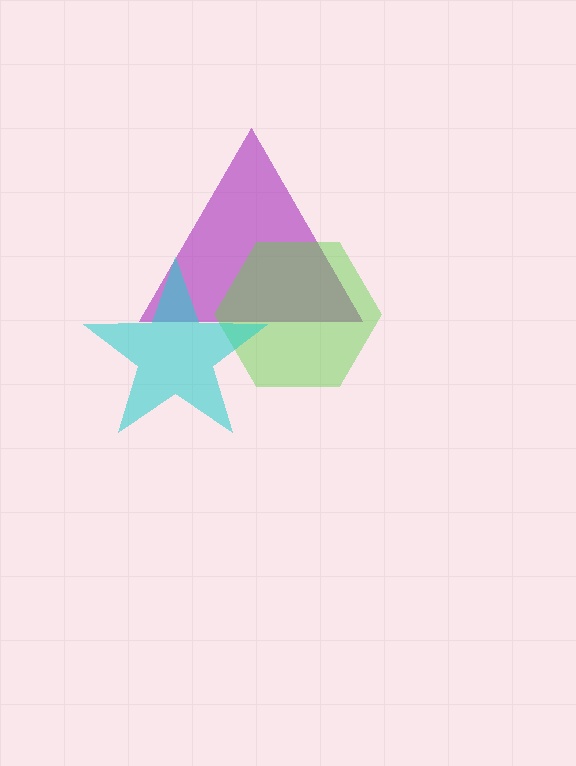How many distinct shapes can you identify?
There are 3 distinct shapes: a purple triangle, a lime hexagon, a cyan star.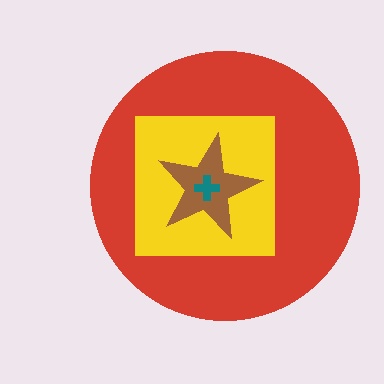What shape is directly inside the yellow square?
The brown star.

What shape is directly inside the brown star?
The teal cross.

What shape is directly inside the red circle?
The yellow square.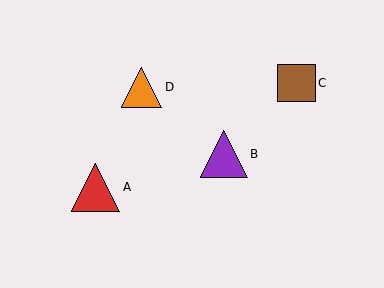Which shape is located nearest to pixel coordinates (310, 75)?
The brown square (labeled C) at (296, 83) is nearest to that location.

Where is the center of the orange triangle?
The center of the orange triangle is at (142, 87).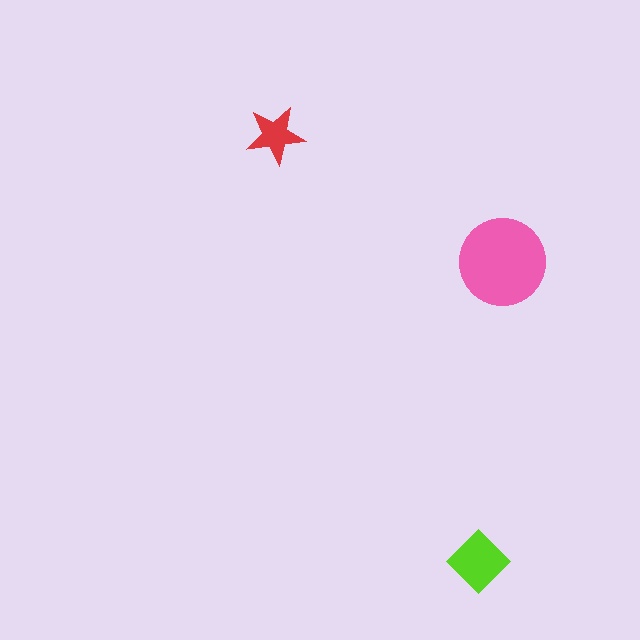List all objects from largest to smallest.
The pink circle, the lime diamond, the red star.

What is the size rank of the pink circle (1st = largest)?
1st.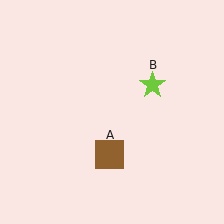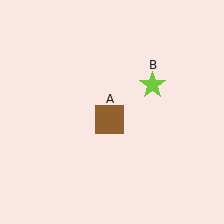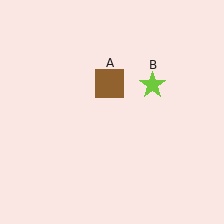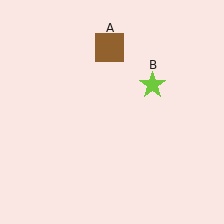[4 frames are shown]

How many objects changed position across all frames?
1 object changed position: brown square (object A).